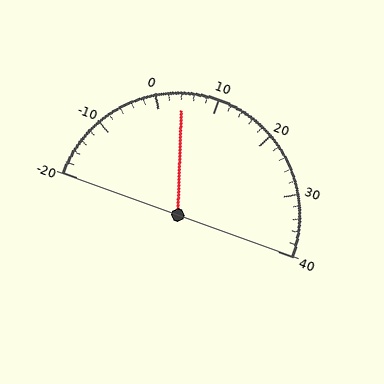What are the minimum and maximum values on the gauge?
The gauge ranges from -20 to 40.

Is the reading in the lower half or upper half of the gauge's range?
The reading is in the lower half of the range (-20 to 40).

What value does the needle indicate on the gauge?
The needle indicates approximately 4.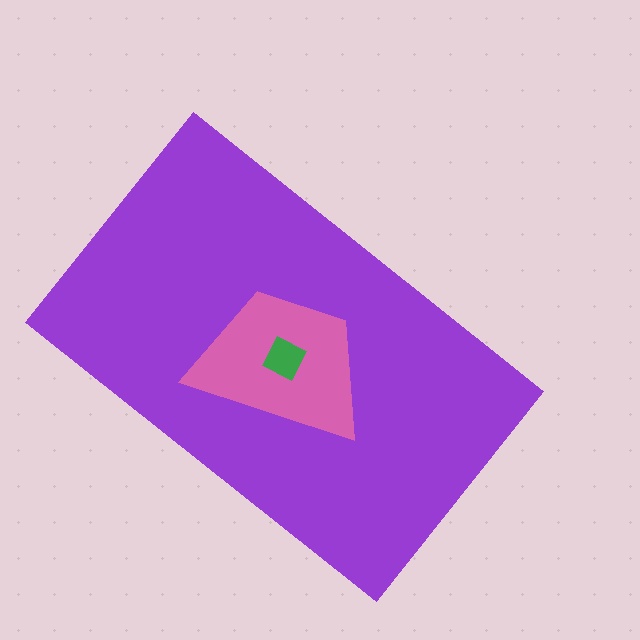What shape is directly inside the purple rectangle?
The pink trapezoid.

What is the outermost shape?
The purple rectangle.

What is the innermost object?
The green diamond.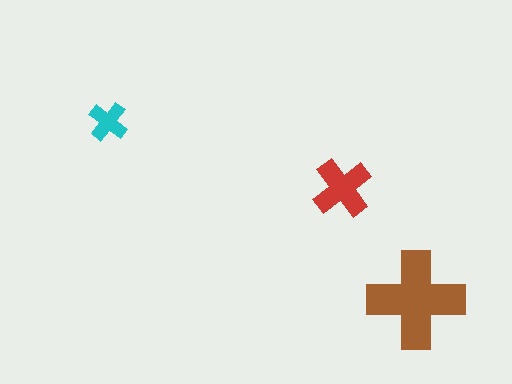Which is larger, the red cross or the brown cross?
The brown one.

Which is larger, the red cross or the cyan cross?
The red one.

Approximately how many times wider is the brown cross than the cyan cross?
About 2.5 times wider.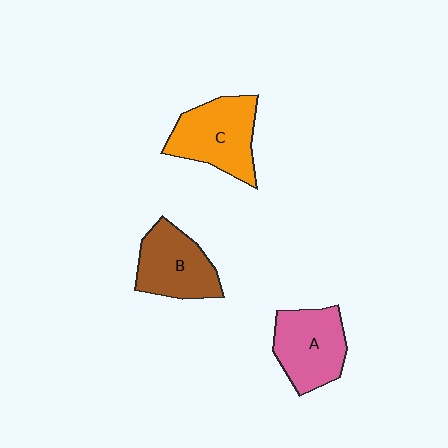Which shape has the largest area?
Shape C (orange).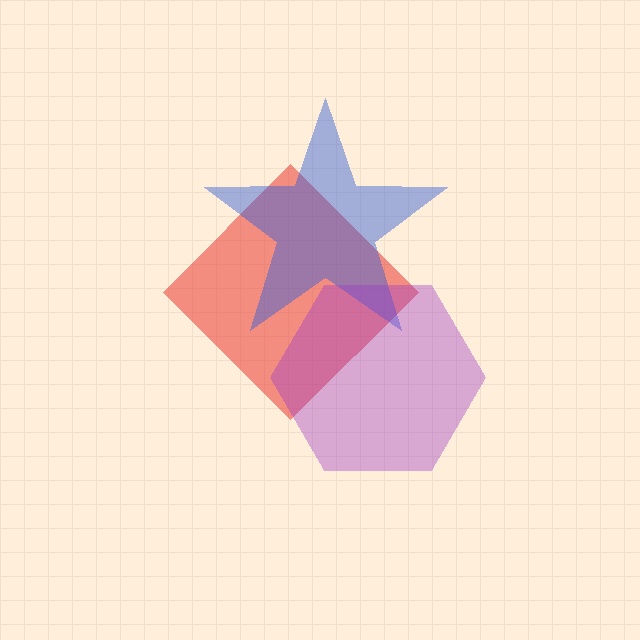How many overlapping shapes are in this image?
There are 3 overlapping shapes in the image.